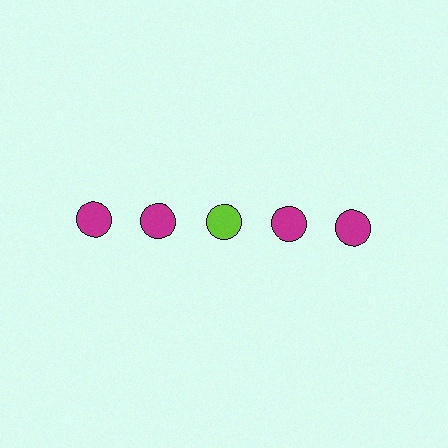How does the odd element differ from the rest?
It has a different color: lime instead of magenta.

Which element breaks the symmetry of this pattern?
The lime circle in the top row, center column breaks the symmetry. All other shapes are magenta circles.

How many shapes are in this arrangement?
There are 5 shapes arranged in a grid pattern.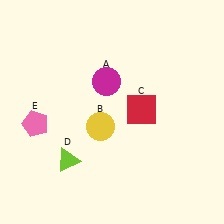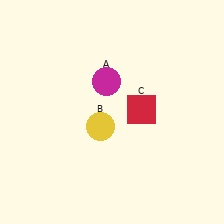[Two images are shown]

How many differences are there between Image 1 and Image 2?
There are 2 differences between the two images.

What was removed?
The lime triangle (D), the pink pentagon (E) were removed in Image 2.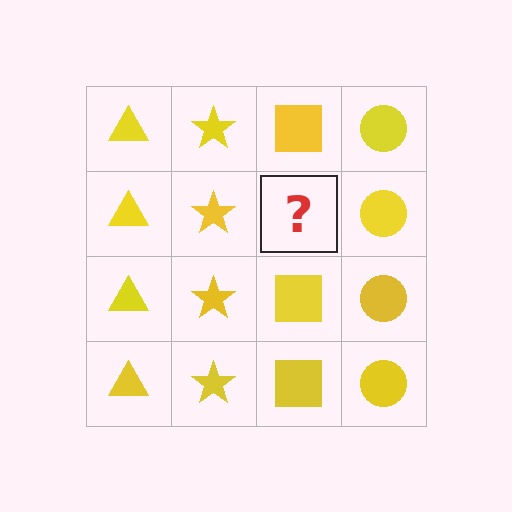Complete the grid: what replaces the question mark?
The question mark should be replaced with a yellow square.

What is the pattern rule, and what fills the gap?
The rule is that each column has a consistent shape. The gap should be filled with a yellow square.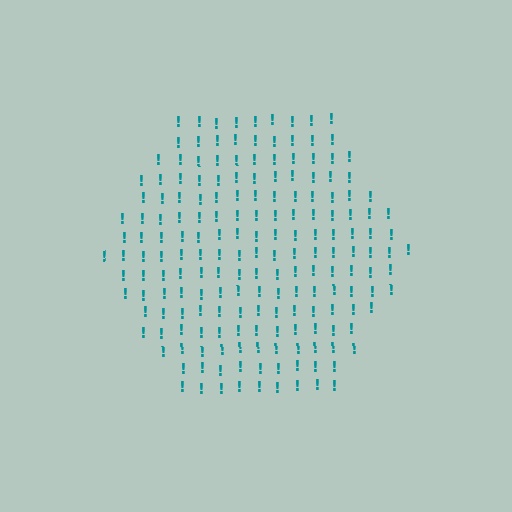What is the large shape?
The large shape is a hexagon.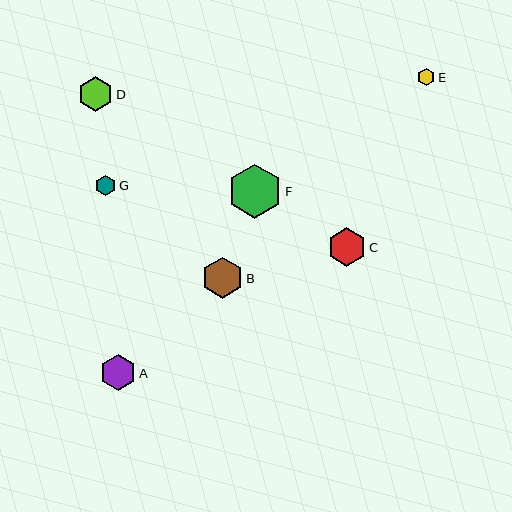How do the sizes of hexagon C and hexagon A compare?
Hexagon C and hexagon A are approximately the same size.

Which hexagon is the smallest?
Hexagon E is the smallest with a size of approximately 17 pixels.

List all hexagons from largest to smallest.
From largest to smallest: F, B, C, A, D, G, E.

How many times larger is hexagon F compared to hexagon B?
Hexagon F is approximately 1.3 times the size of hexagon B.